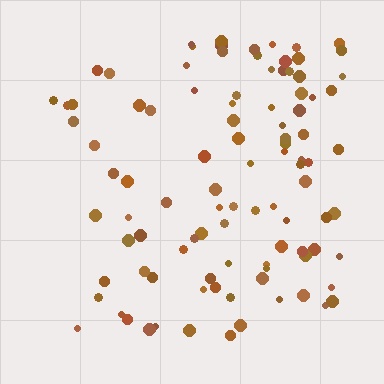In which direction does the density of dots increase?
From left to right, with the right side densest.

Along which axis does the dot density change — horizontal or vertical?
Horizontal.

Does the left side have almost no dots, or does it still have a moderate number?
Still a moderate number, just noticeably fewer than the right.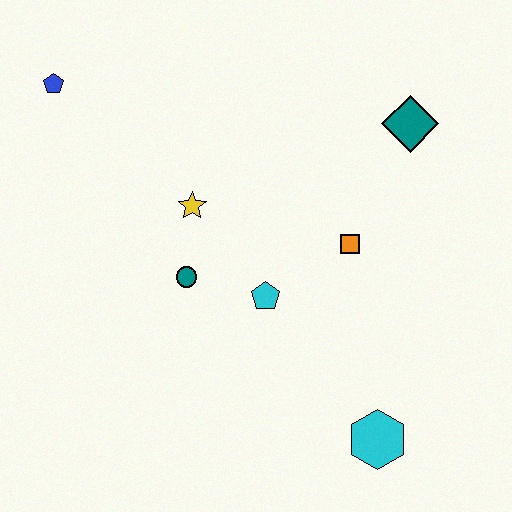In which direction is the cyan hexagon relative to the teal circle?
The cyan hexagon is to the right of the teal circle.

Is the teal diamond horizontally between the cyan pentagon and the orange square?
No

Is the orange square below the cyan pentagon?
No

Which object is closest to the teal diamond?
The orange square is closest to the teal diamond.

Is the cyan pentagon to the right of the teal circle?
Yes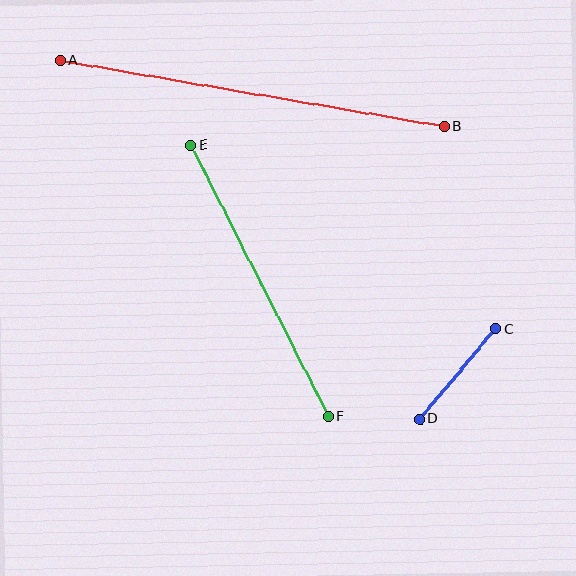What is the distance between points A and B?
The distance is approximately 390 pixels.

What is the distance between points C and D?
The distance is approximately 117 pixels.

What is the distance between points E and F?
The distance is approximately 304 pixels.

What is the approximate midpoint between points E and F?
The midpoint is at approximately (260, 281) pixels.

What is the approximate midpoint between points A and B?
The midpoint is at approximately (252, 93) pixels.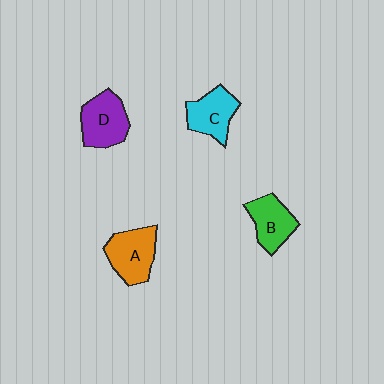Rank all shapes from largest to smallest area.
From largest to smallest: A (orange), D (purple), C (cyan), B (green).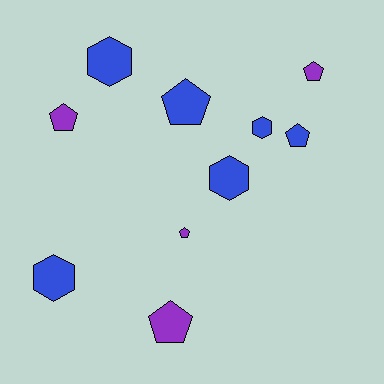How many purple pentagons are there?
There are 4 purple pentagons.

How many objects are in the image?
There are 10 objects.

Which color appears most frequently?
Blue, with 6 objects.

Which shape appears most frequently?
Pentagon, with 6 objects.